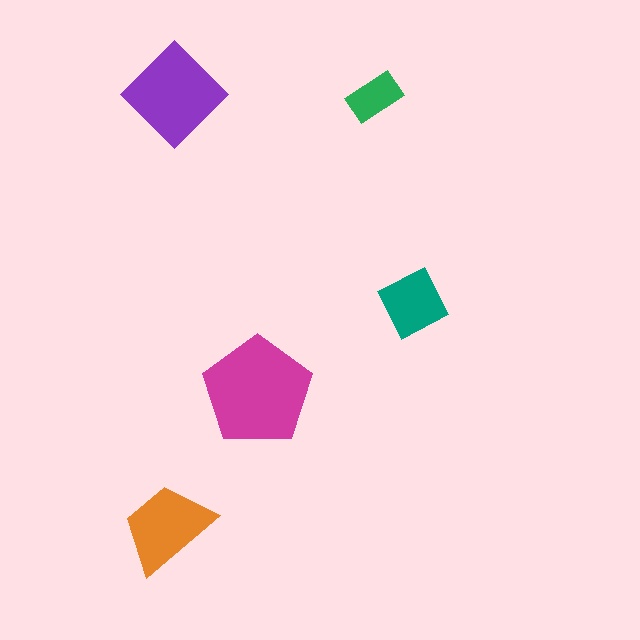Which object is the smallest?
The green rectangle.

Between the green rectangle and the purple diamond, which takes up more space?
The purple diamond.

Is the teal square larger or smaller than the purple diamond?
Smaller.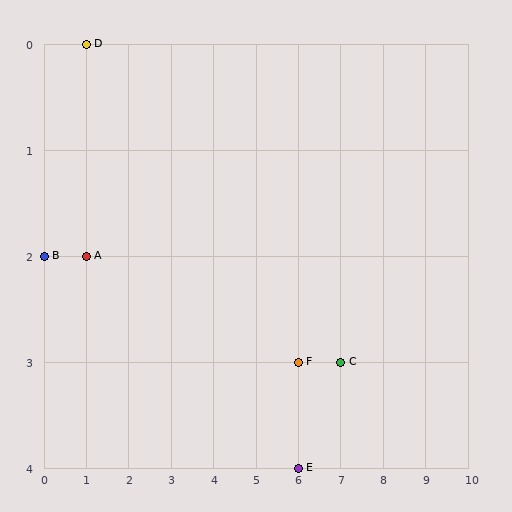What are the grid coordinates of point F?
Point F is at grid coordinates (6, 3).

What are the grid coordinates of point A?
Point A is at grid coordinates (1, 2).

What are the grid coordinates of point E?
Point E is at grid coordinates (6, 4).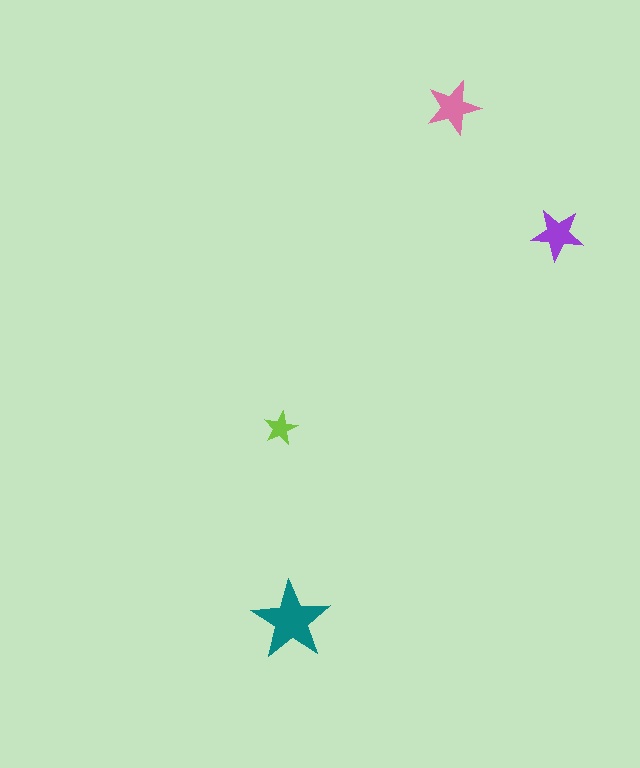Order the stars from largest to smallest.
the teal one, the pink one, the purple one, the lime one.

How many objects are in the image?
There are 4 objects in the image.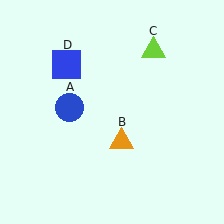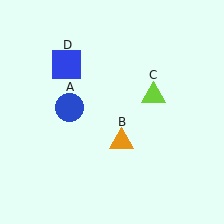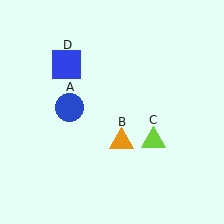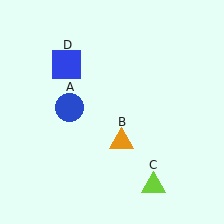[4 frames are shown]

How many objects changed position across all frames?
1 object changed position: lime triangle (object C).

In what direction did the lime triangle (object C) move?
The lime triangle (object C) moved down.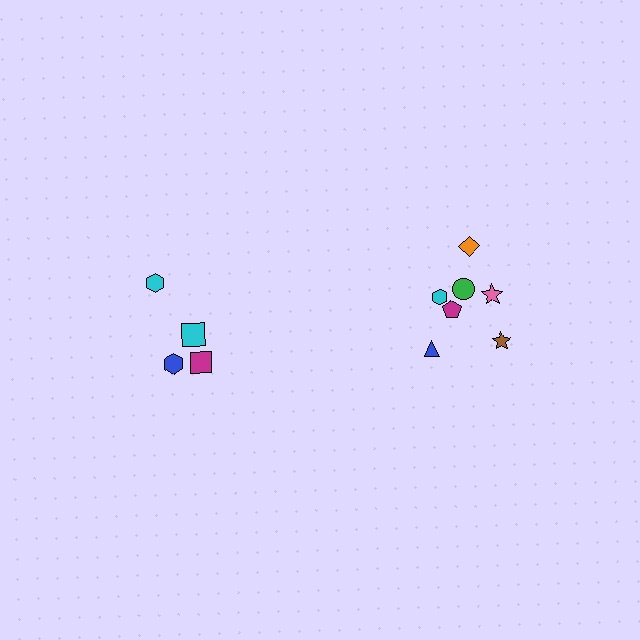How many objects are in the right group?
There are 7 objects.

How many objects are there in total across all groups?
There are 11 objects.